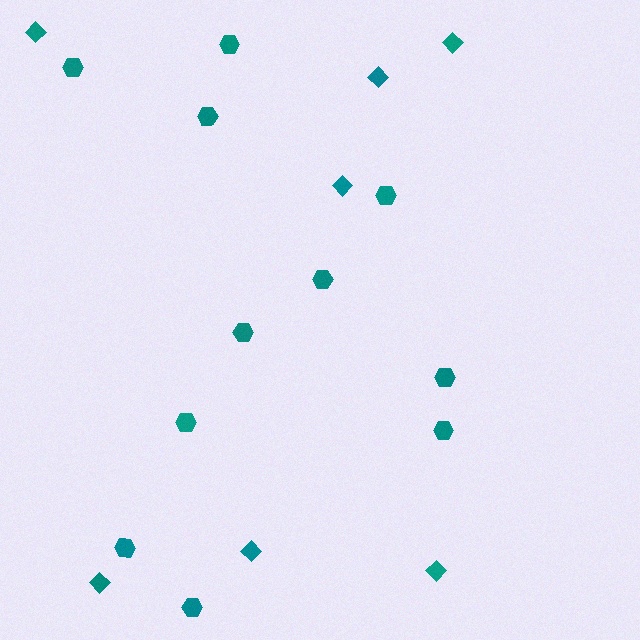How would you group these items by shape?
There are 2 groups: one group of diamonds (7) and one group of hexagons (11).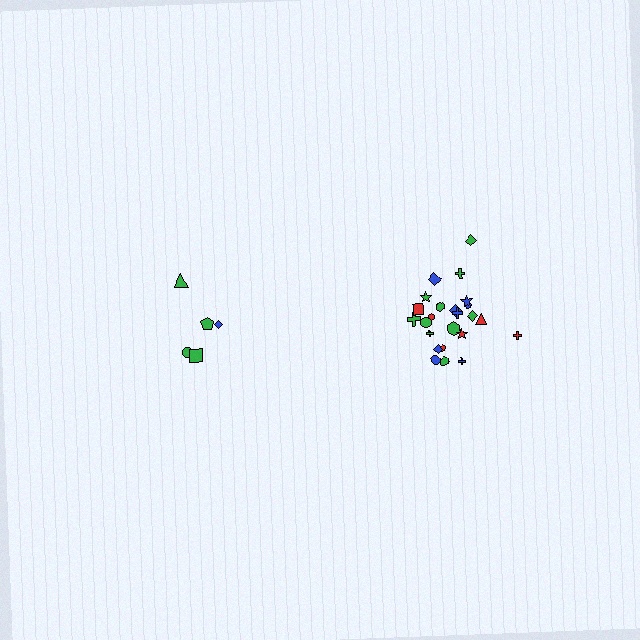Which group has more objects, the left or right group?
The right group.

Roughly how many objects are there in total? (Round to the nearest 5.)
Roughly 30 objects in total.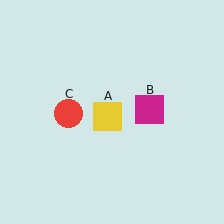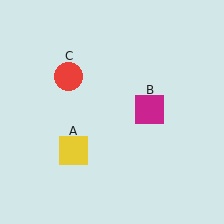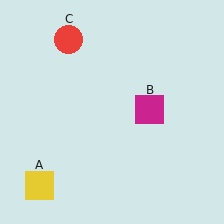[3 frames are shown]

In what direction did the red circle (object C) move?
The red circle (object C) moved up.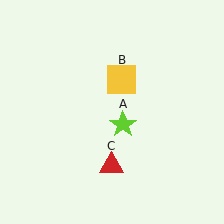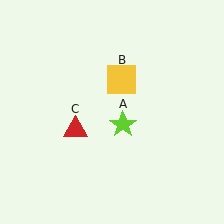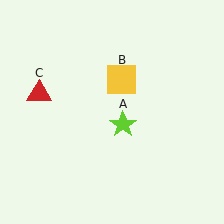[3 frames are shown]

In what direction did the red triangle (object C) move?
The red triangle (object C) moved up and to the left.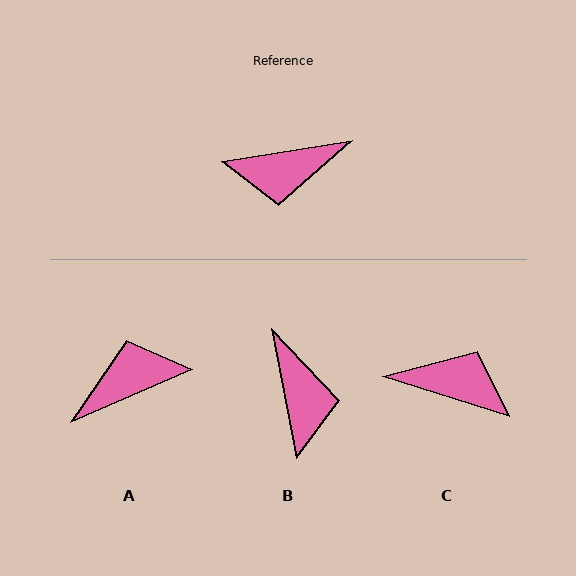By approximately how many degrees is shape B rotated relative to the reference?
Approximately 91 degrees counter-clockwise.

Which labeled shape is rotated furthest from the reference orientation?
A, about 166 degrees away.